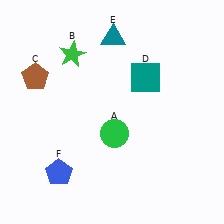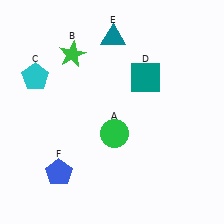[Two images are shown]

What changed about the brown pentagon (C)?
In Image 1, C is brown. In Image 2, it changed to cyan.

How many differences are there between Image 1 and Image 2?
There is 1 difference between the two images.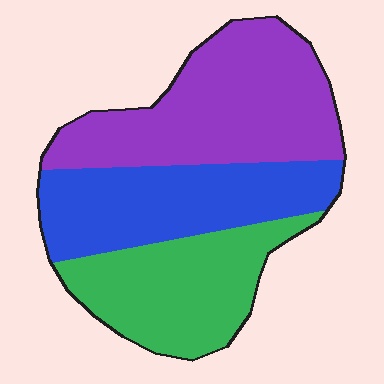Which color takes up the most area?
Purple, at roughly 40%.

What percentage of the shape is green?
Green covers roughly 30% of the shape.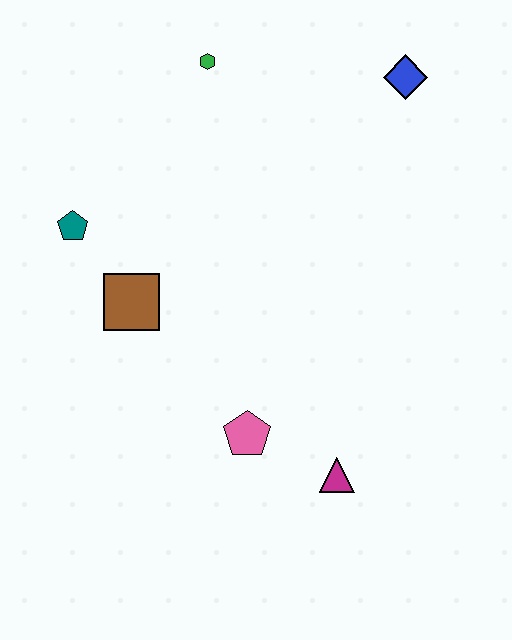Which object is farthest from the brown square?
The blue diamond is farthest from the brown square.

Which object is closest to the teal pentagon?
The brown square is closest to the teal pentagon.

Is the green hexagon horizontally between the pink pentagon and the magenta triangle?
No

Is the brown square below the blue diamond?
Yes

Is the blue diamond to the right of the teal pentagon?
Yes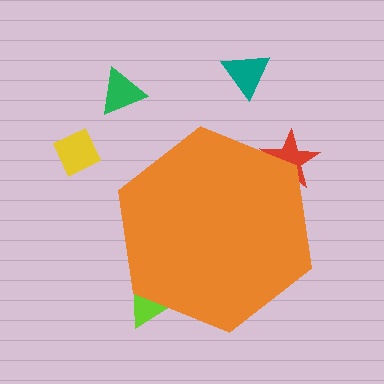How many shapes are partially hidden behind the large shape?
2 shapes are partially hidden.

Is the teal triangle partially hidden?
No, the teal triangle is fully visible.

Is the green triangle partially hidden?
No, the green triangle is fully visible.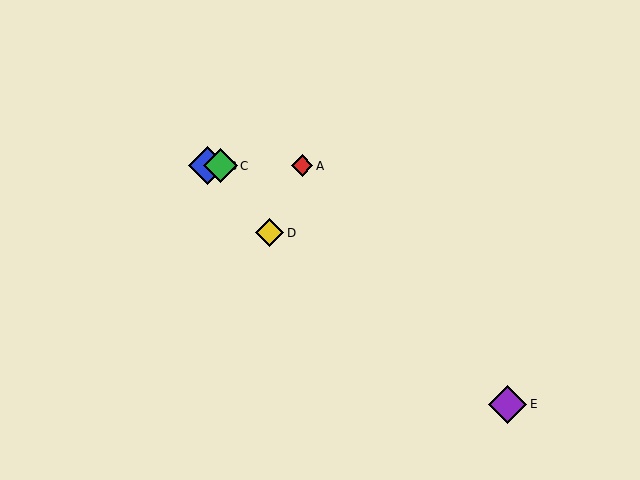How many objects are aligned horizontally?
3 objects (A, B, C) are aligned horizontally.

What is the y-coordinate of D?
Object D is at y≈233.